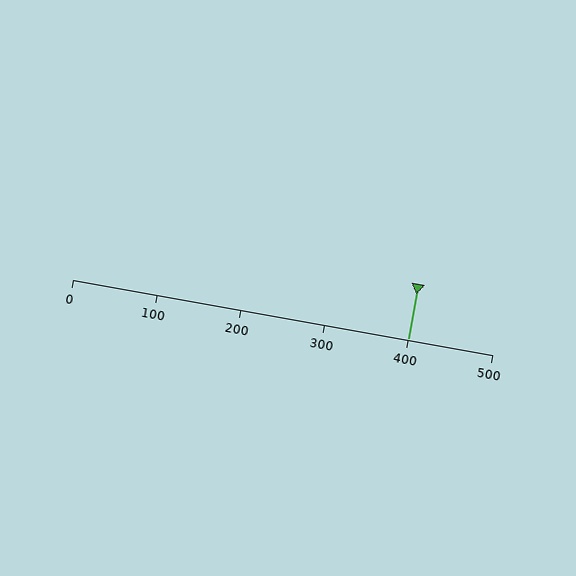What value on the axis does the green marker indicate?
The marker indicates approximately 400.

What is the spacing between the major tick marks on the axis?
The major ticks are spaced 100 apart.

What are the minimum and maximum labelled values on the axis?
The axis runs from 0 to 500.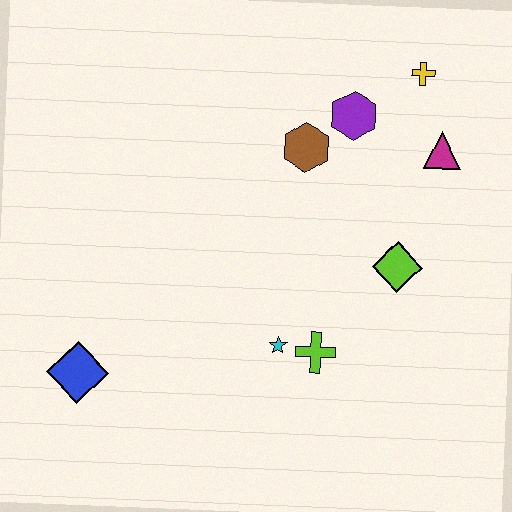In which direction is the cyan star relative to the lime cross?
The cyan star is to the left of the lime cross.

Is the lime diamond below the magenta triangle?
Yes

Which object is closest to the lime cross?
The cyan star is closest to the lime cross.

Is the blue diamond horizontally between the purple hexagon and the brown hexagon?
No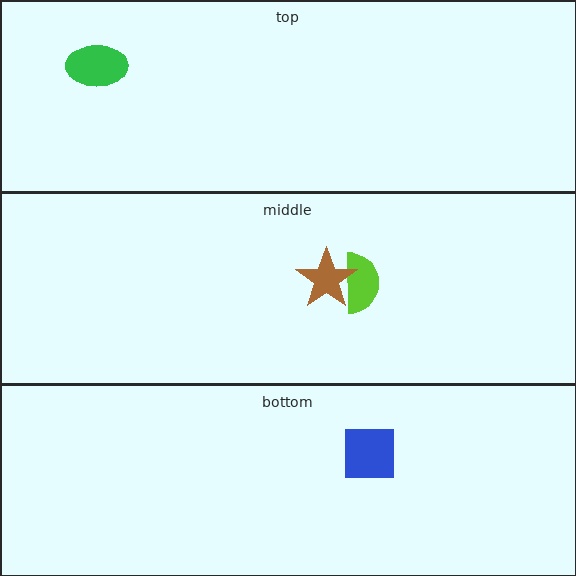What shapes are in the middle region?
The lime semicircle, the brown star.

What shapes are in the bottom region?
The blue square.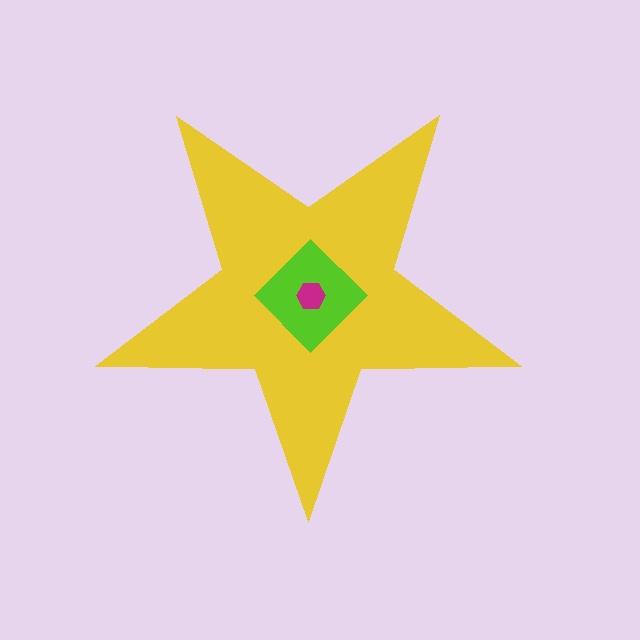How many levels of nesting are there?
3.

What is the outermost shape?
The yellow star.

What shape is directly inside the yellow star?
The lime diamond.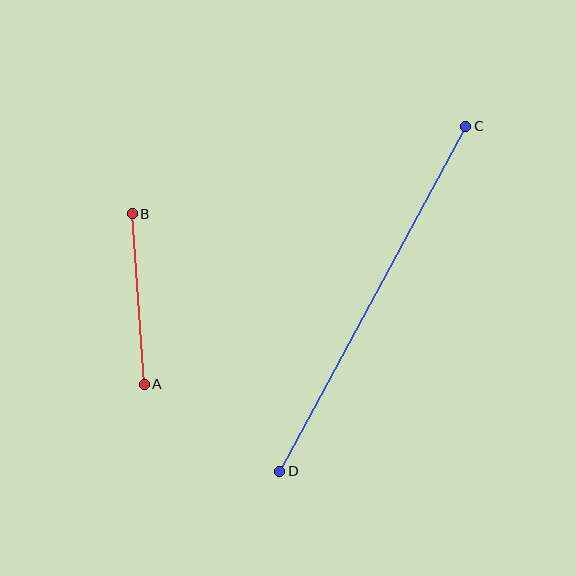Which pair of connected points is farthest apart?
Points C and D are farthest apart.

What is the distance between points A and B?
The distance is approximately 171 pixels.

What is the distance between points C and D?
The distance is approximately 392 pixels.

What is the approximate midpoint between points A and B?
The midpoint is at approximately (138, 299) pixels.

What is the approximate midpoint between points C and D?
The midpoint is at approximately (373, 299) pixels.